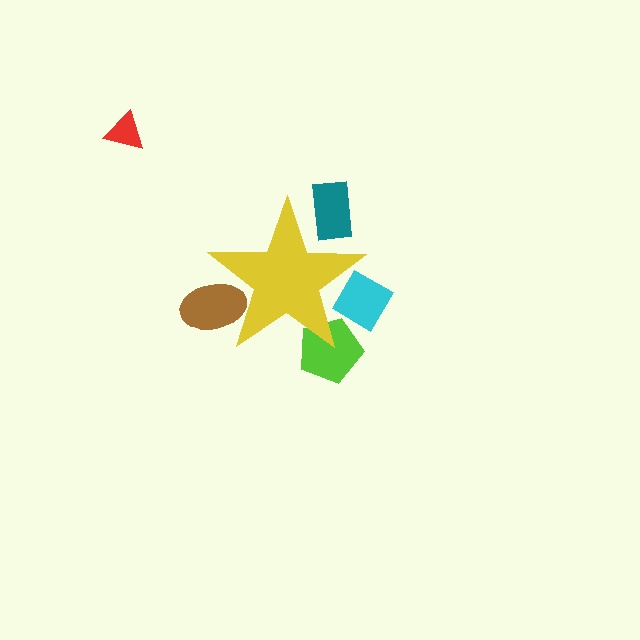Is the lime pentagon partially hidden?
Yes, the lime pentagon is partially hidden behind the yellow star.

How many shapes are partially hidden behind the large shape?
4 shapes are partially hidden.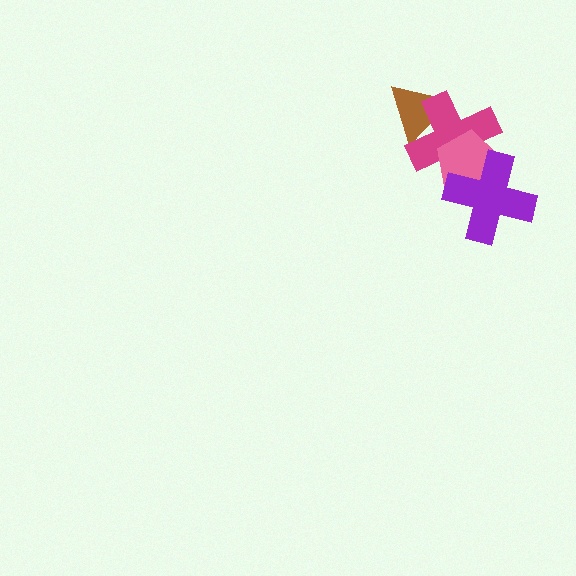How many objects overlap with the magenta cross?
3 objects overlap with the magenta cross.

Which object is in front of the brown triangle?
The magenta cross is in front of the brown triangle.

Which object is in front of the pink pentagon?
The purple cross is in front of the pink pentagon.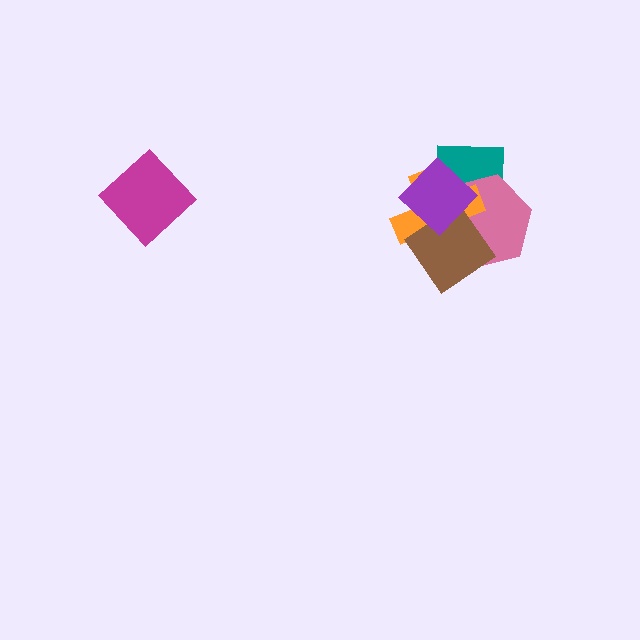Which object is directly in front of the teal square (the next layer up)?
The pink hexagon is directly in front of the teal square.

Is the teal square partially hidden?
Yes, it is partially covered by another shape.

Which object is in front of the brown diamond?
The purple diamond is in front of the brown diamond.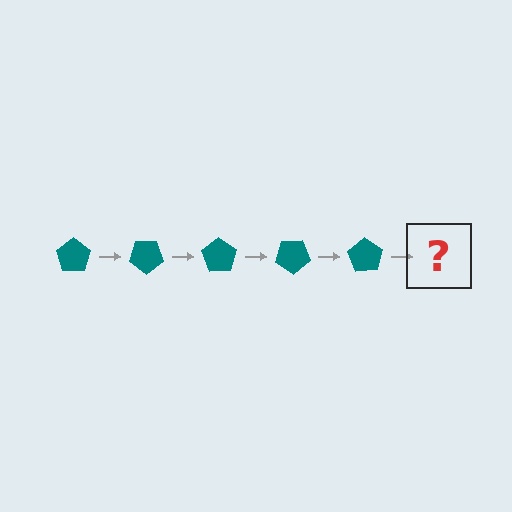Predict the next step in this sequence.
The next step is a teal pentagon rotated 175 degrees.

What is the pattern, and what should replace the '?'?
The pattern is that the pentagon rotates 35 degrees each step. The '?' should be a teal pentagon rotated 175 degrees.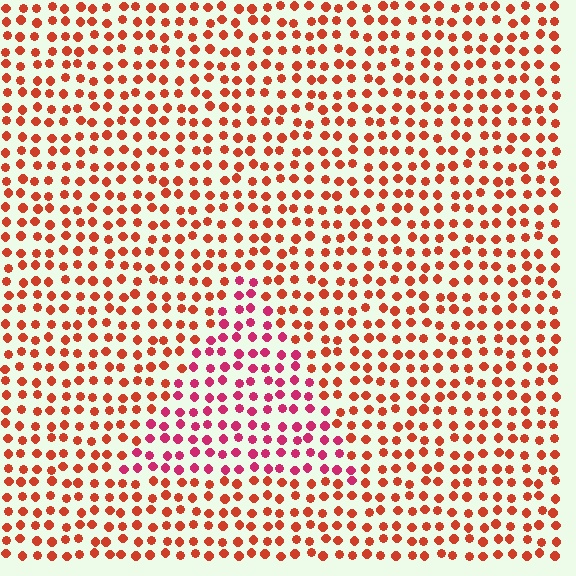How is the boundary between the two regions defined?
The boundary is defined purely by a slight shift in hue (about 34 degrees). Spacing, size, and orientation are identical on both sides.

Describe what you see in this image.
The image is filled with small red elements in a uniform arrangement. A triangle-shaped region is visible where the elements are tinted to a slightly different hue, forming a subtle color boundary.